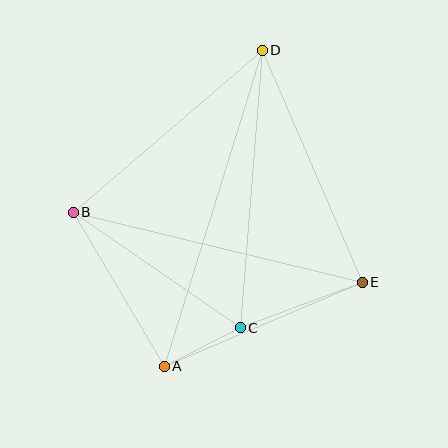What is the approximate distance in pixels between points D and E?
The distance between D and E is approximately 252 pixels.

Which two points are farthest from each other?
Points A and D are farthest from each other.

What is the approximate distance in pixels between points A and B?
The distance between A and B is approximately 179 pixels.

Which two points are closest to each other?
Points A and C are closest to each other.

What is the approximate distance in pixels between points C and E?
The distance between C and E is approximately 130 pixels.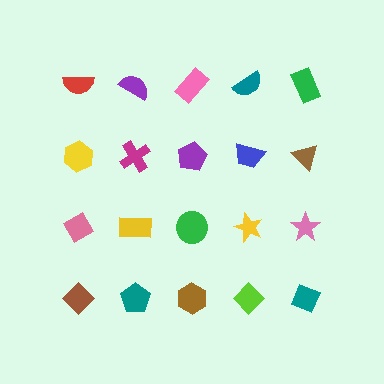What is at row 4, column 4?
A lime diamond.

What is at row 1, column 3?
A pink rectangle.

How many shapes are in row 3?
5 shapes.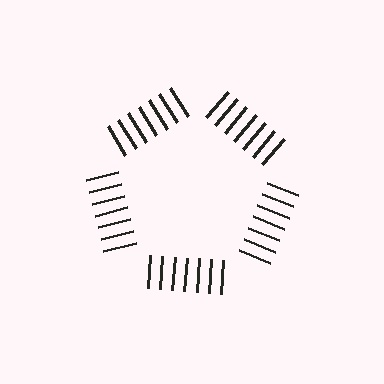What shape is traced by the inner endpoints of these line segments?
An illusory pentagon — the line segments terminate on its edges but no continuous stroke is drawn.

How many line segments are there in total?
35 — 7 along each of the 5 edges.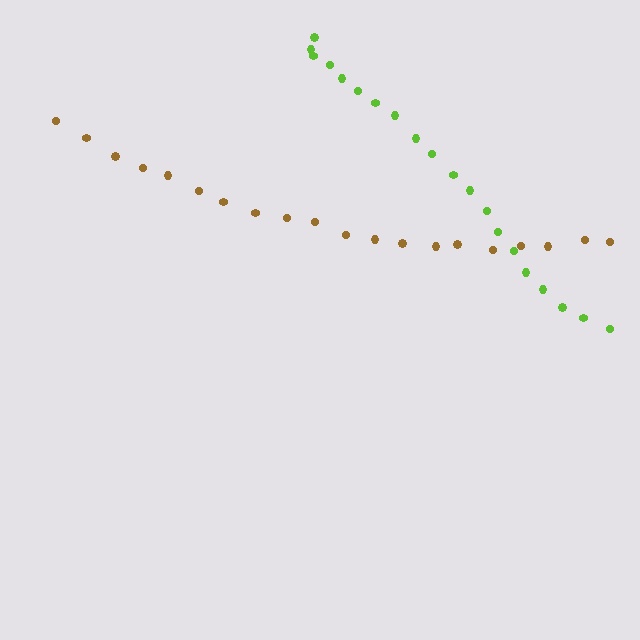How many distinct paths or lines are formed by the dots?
There are 2 distinct paths.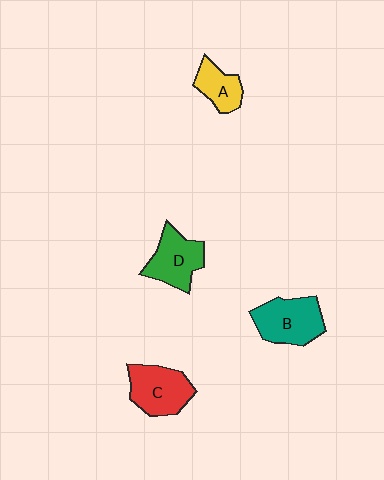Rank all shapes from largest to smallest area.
From largest to smallest: B (teal), C (red), D (green), A (yellow).